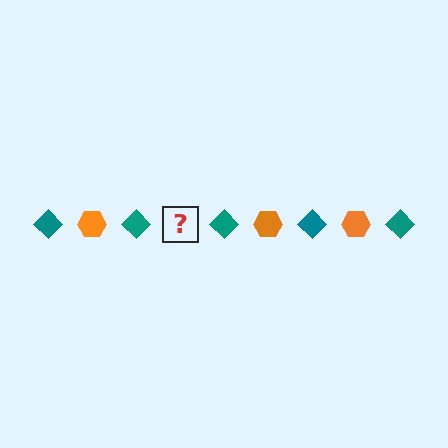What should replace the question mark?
The question mark should be replaced with an orange hexagon.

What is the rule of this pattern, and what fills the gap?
The rule is that the pattern alternates between teal diamond and orange hexagon. The gap should be filled with an orange hexagon.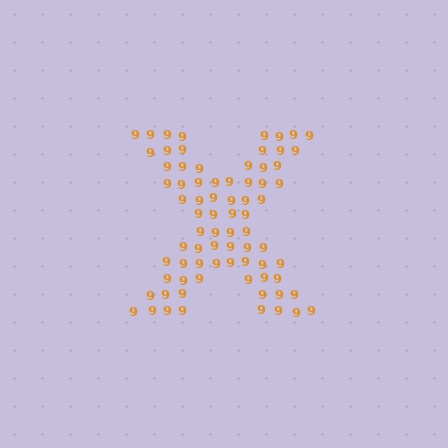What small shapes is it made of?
It is made of small digit 9's.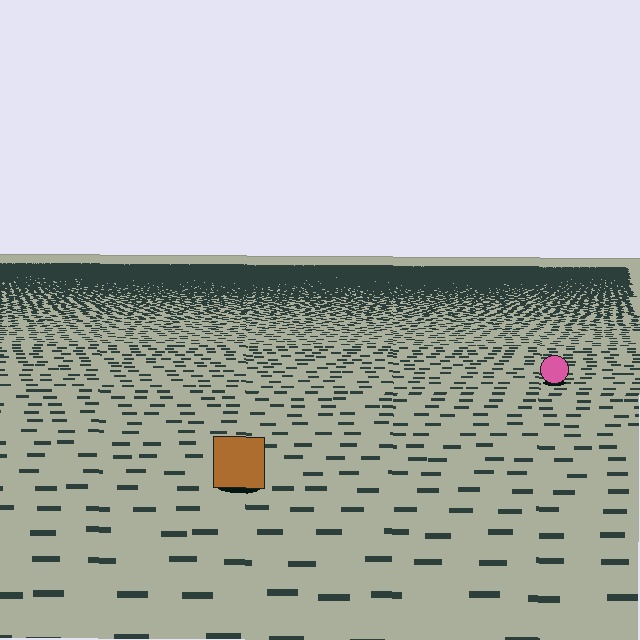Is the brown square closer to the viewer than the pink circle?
Yes. The brown square is closer — you can tell from the texture gradient: the ground texture is coarser near it.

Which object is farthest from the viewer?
The pink circle is farthest from the viewer. It appears smaller and the ground texture around it is denser.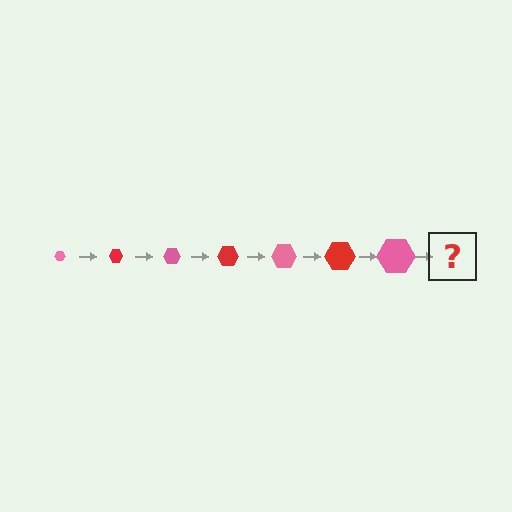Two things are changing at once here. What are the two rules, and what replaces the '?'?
The two rules are that the hexagon grows larger each step and the color cycles through pink and red. The '?' should be a red hexagon, larger than the previous one.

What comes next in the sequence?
The next element should be a red hexagon, larger than the previous one.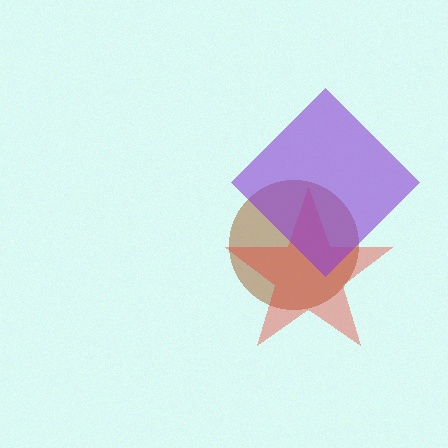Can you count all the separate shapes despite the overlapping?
Yes, there are 3 separate shapes.